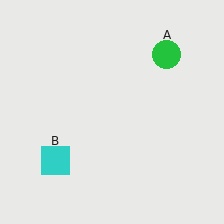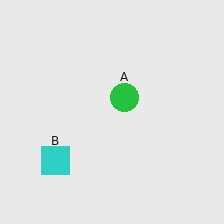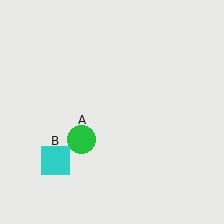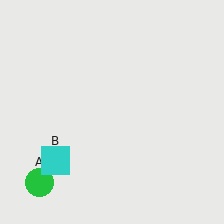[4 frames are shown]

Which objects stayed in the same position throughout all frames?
Cyan square (object B) remained stationary.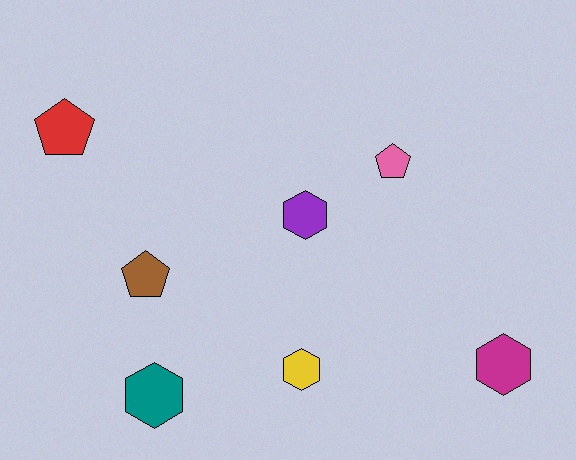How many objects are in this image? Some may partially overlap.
There are 7 objects.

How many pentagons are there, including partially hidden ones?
There are 3 pentagons.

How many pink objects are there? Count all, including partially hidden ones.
There is 1 pink object.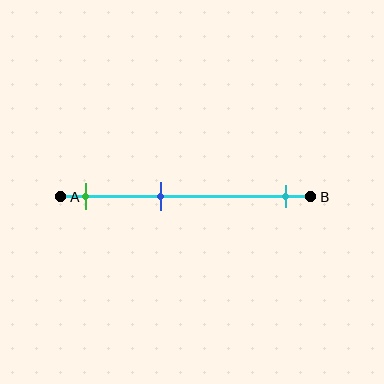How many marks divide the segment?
There are 3 marks dividing the segment.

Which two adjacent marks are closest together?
The green and blue marks are the closest adjacent pair.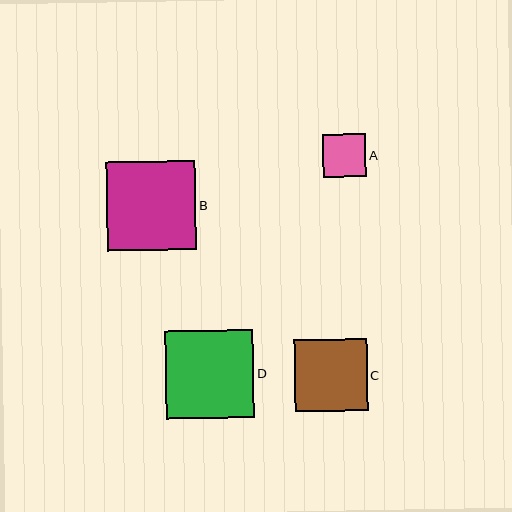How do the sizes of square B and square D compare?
Square B and square D are approximately the same size.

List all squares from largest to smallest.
From largest to smallest: B, D, C, A.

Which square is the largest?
Square B is the largest with a size of approximately 89 pixels.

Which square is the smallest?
Square A is the smallest with a size of approximately 43 pixels.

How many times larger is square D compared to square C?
Square D is approximately 1.2 times the size of square C.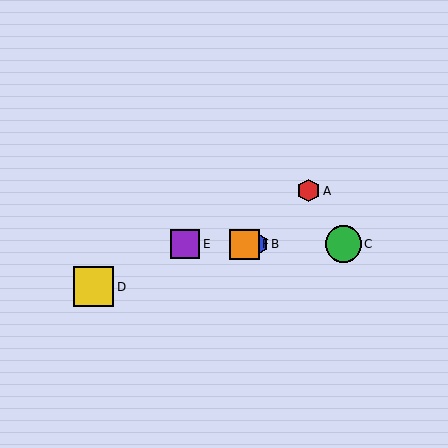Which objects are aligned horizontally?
Objects B, C, E, F are aligned horizontally.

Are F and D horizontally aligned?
No, F is at y≈244 and D is at y≈287.